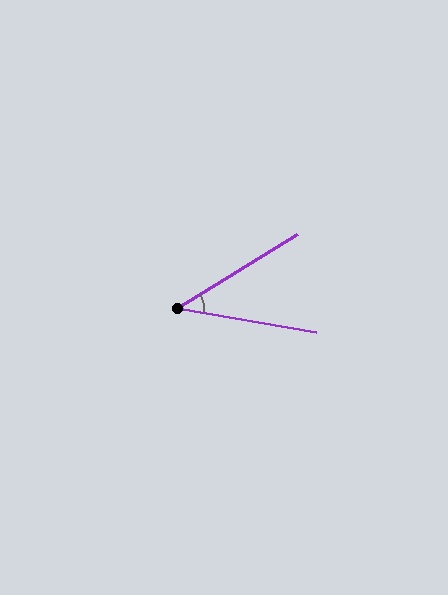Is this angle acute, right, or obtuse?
It is acute.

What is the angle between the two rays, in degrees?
Approximately 41 degrees.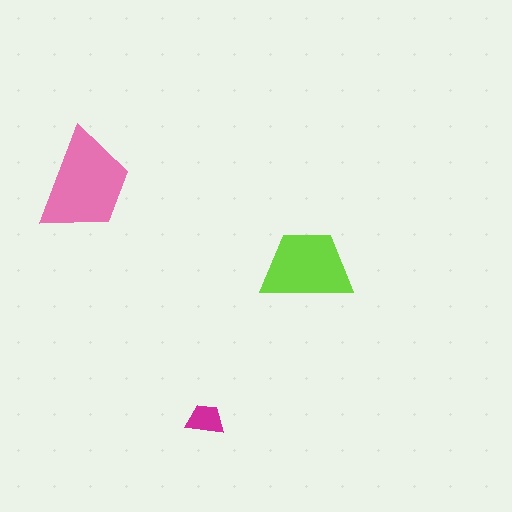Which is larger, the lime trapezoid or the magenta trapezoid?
The lime one.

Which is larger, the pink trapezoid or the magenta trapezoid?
The pink one.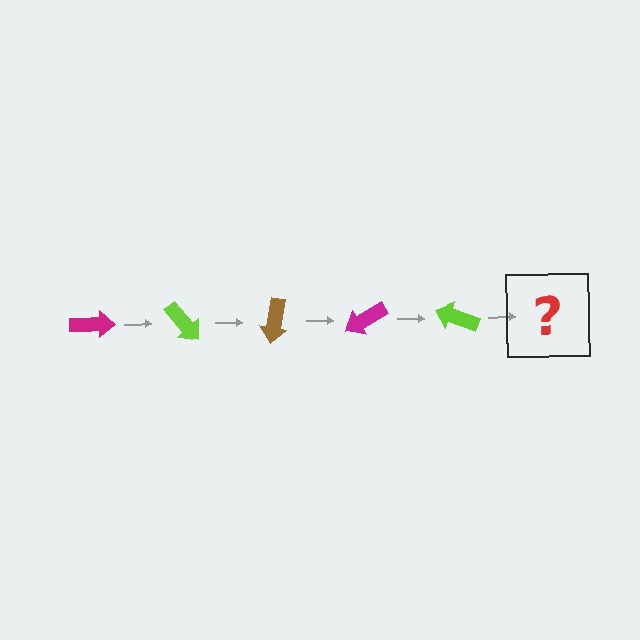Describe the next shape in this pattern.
It should be a brown arrow, rotated 250 degrees from the start.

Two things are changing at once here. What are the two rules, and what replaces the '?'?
The two rules are that it rotates 50 degrees each step and the color cycles through magenta, lime, and brown. The '?' should be a brown arrow, rotated 250 degrees from the start.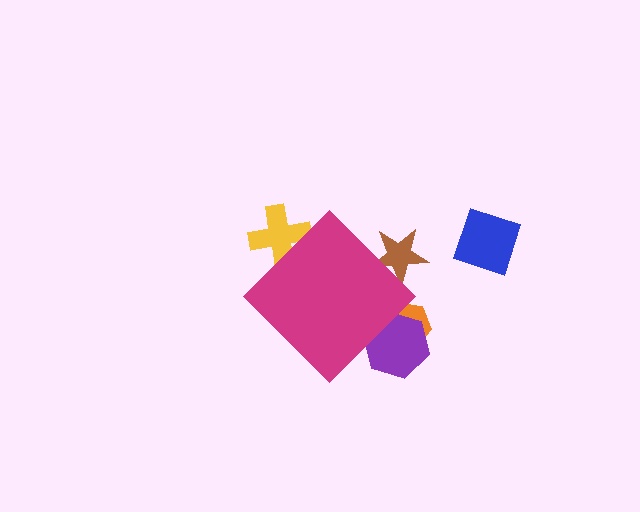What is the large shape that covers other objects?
A magenta diamond.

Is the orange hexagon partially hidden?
Yes, the orange hexagon is partially hidden behind the magenta diamond.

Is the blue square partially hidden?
No, the blue square is fully visible.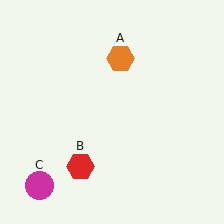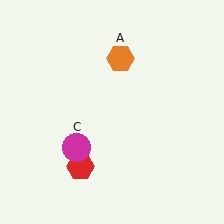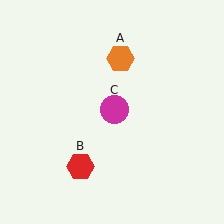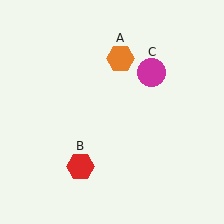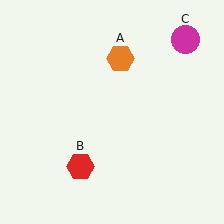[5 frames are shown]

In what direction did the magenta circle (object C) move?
The magenta circle (object C) moved up and to the right.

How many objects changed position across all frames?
1 object changed position: magenta circle (object C).